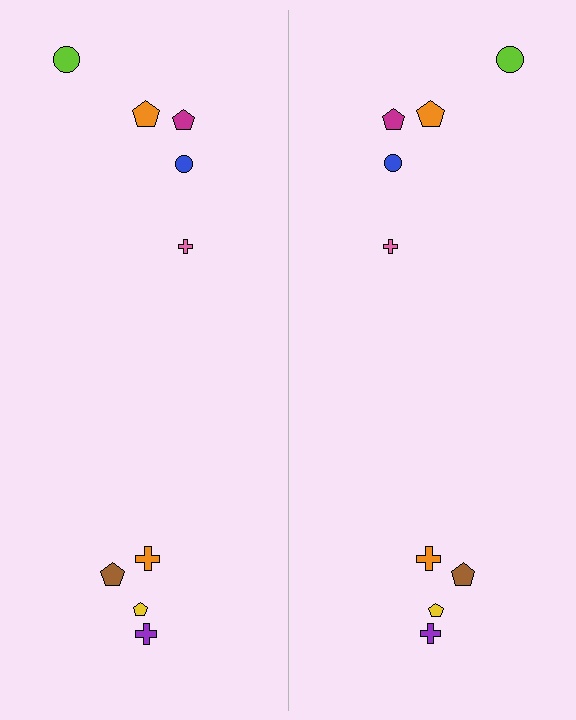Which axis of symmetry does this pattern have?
The pattern has a vertical axis of symmetry running through the center of the image.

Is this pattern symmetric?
Yes, this pattern has bilateral (reflection) symmetry.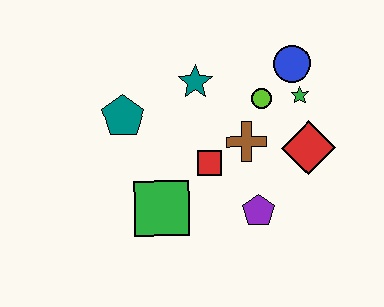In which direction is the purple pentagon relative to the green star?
The purple pentagon is below the green star.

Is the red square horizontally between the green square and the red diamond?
Yes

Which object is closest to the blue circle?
The green star is closest to the blue circle.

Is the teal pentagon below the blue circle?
Yes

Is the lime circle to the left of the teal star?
No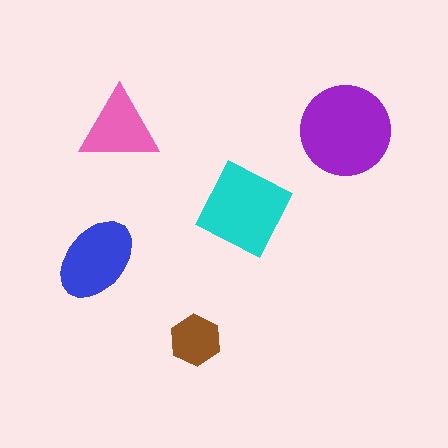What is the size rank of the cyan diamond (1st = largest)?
2nd.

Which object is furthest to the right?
The purple circle is rightmost.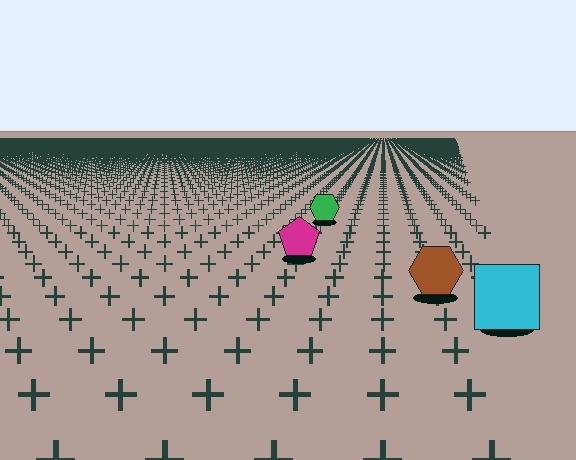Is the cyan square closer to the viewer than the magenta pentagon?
Yes. The cyan square is closer — you can tell from the texture gradient: the ground texture is coarser near it.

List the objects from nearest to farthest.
From nearest to farthest: the cyan square, the brown hexagon, the magenta pentagon, the green hexagon.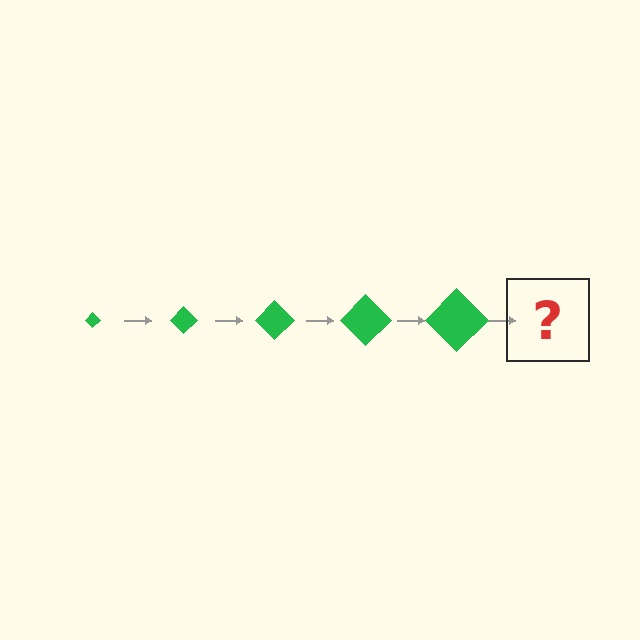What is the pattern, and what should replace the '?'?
The pattern is that the diamond gets progressively larger each step. The '?' should be a green diamond, larger than the previous one.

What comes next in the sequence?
The next element should be a green diamond, larger than the previous one.